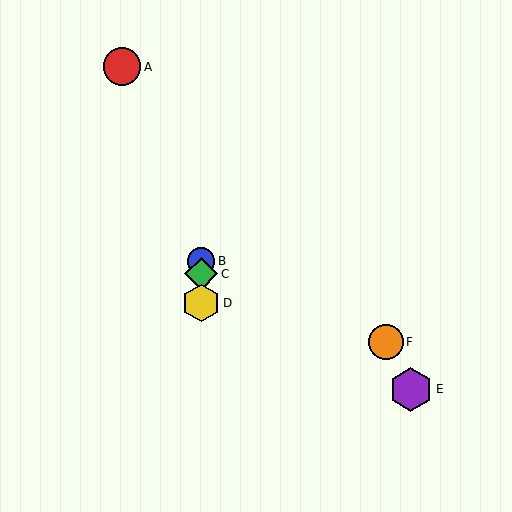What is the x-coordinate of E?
Object E is at x≈411.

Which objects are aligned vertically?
Objects B, C, D are aligned vertically.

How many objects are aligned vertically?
3 objects (B, C, D) are aligned vertically.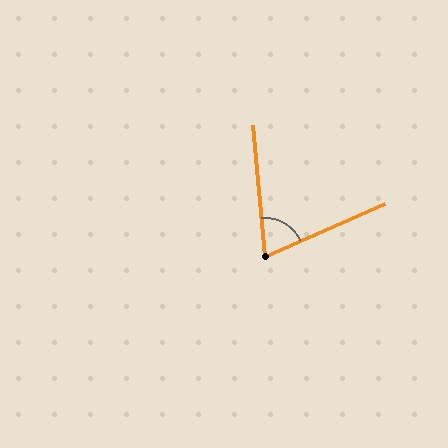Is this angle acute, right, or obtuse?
It is acute.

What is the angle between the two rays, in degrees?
Approximately 71 degrees.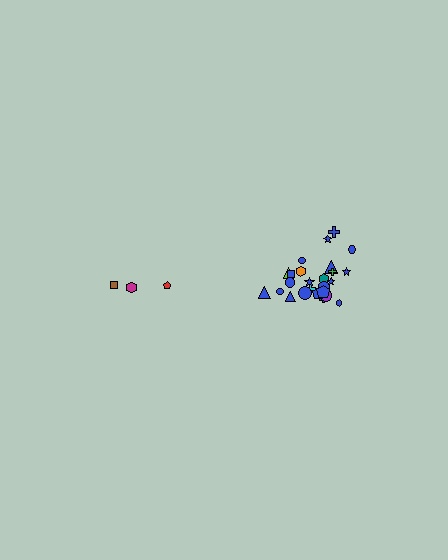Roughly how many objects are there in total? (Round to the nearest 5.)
Roughly 30 objects in total.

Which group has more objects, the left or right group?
The right group.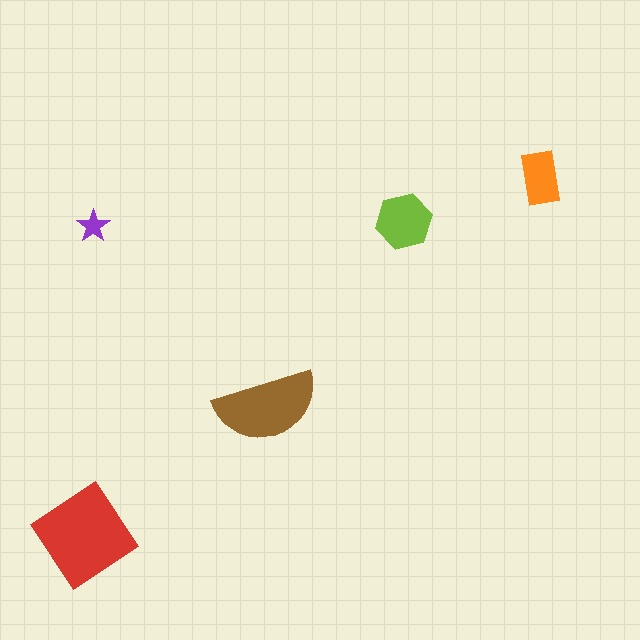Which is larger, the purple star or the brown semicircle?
The brown semicircle.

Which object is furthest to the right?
The orange rectangle is rightmost.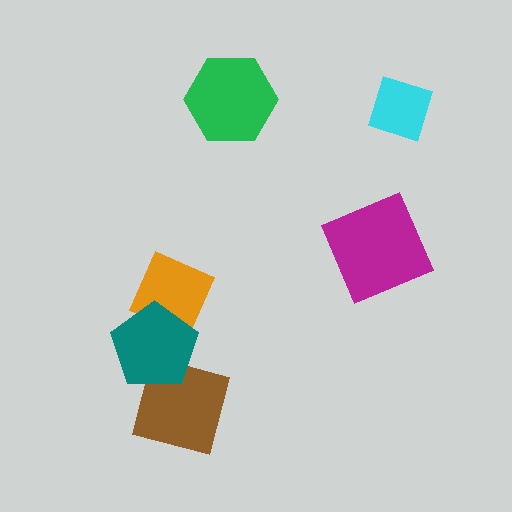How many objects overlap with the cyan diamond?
0 objects overlap with the cyan diamond.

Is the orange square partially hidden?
Yes, it is partially covered by another shape.